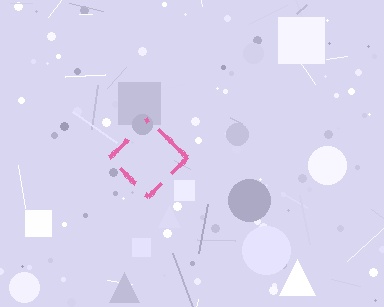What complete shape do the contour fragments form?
The contour fragments form a diamond.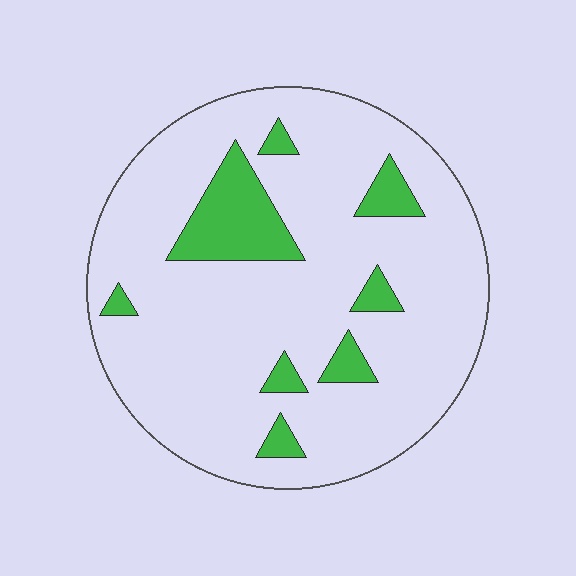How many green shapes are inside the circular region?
8.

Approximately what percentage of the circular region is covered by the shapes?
Approximately 15%.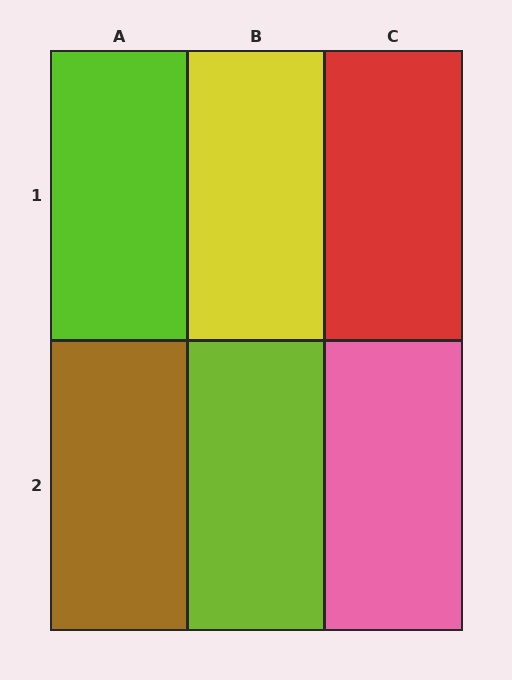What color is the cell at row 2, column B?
Lime.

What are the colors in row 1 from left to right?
Lime, yellow, red.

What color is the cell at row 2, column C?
Pink.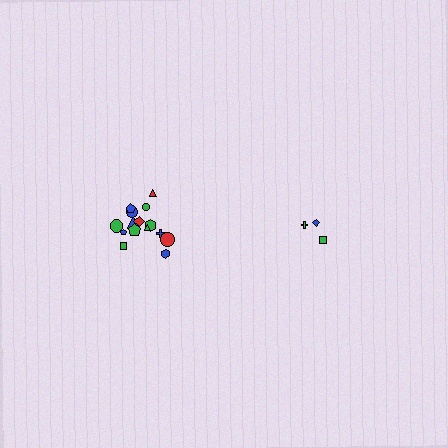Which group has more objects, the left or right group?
The left group.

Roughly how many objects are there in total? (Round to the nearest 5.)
Roughly 20 objects in total.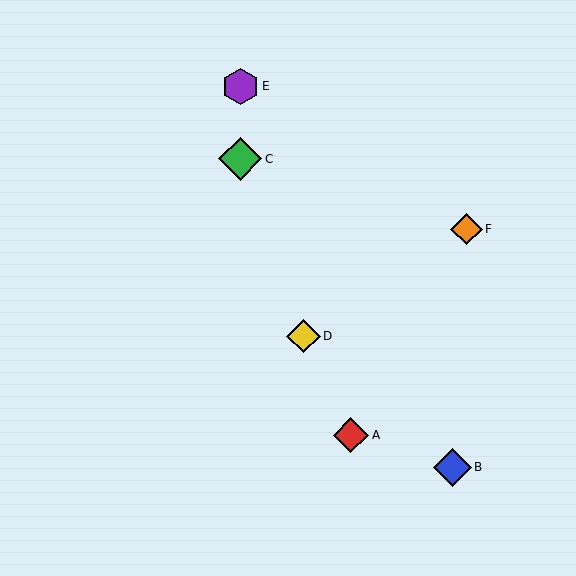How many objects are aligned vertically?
2 objects (C, E) are aligned vertically.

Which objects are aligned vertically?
Objects C, E are aligned vertically.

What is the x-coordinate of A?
Object A is at x≈351.